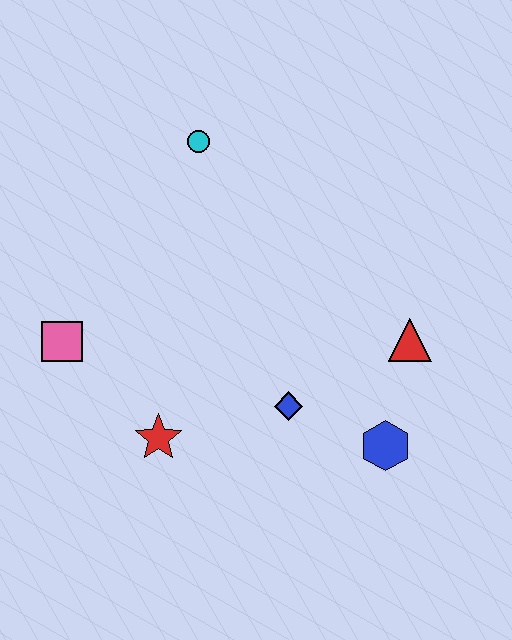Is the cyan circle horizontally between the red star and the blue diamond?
Yes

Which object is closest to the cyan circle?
The pink square is closest to the cyan circle.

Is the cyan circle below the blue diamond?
No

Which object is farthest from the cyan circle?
The blue hexagon is farthest from the cyan circle.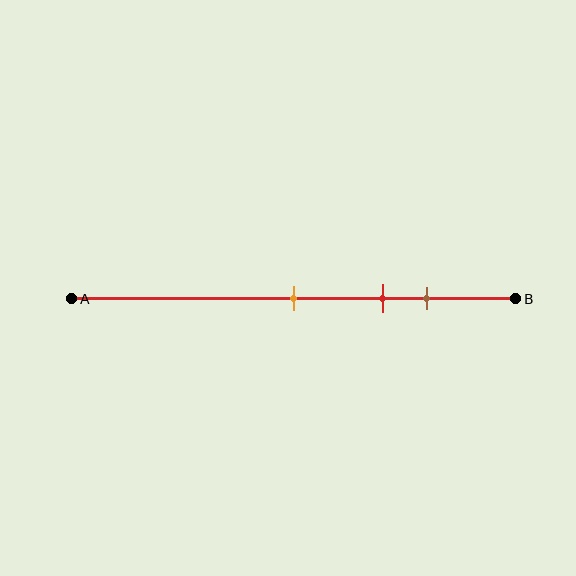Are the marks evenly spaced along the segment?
Yes, the marks are approximately evenly spaced.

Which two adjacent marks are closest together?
The red and brown marks are the closest adjacent pair.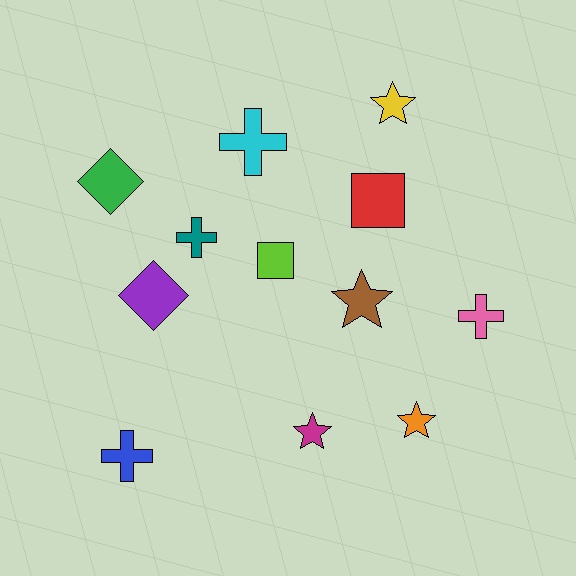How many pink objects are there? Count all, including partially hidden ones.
There is 1 pink object.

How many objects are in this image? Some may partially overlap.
There are 12 objects.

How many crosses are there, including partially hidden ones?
There are 4 crosses.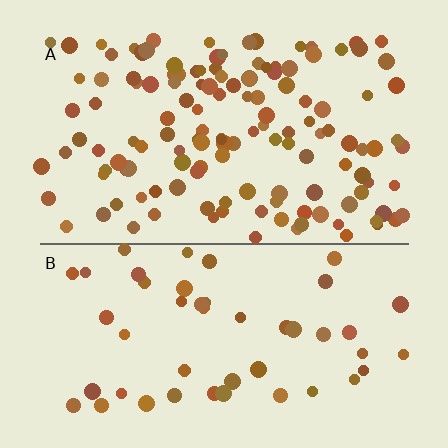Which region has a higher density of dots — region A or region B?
A (the top).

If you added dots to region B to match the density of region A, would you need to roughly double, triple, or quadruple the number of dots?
Approximately triple.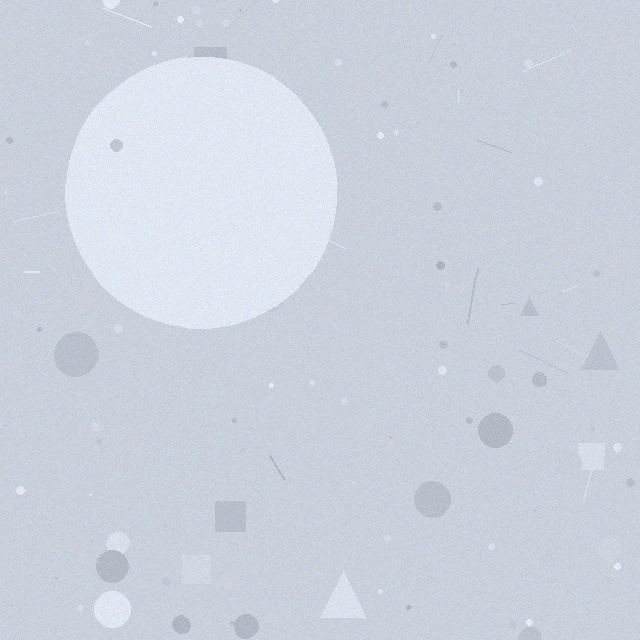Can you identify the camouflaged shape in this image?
The camouflaged shape is a circle.